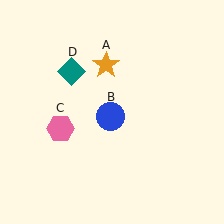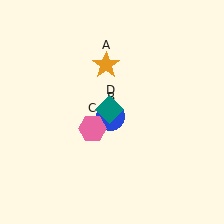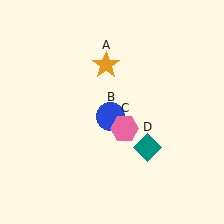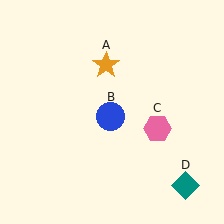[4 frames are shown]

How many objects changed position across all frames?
2 objects changed position: pink hexagon (object C), teal diamond (object D).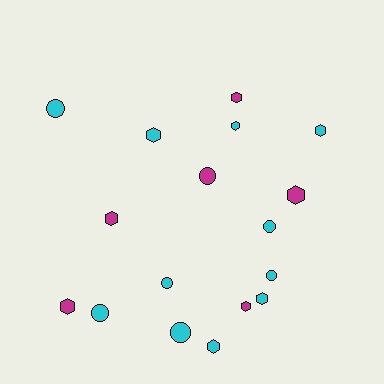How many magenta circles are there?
There is 1 magenta circle.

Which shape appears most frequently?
Hexagon, with 10 objects.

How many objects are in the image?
There are 17 objects.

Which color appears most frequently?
Cyan, with 11 objects.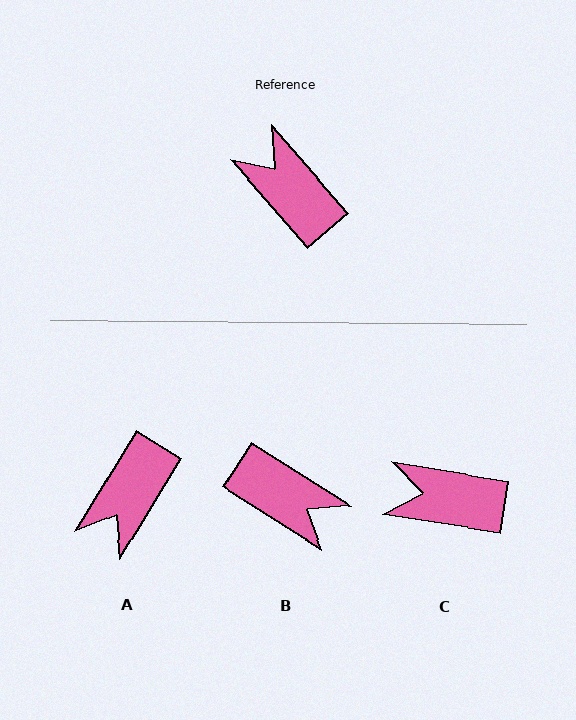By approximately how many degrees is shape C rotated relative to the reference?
Approximately 40 degrees counter-clockwise.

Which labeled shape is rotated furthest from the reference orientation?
B, about 163 degrees away.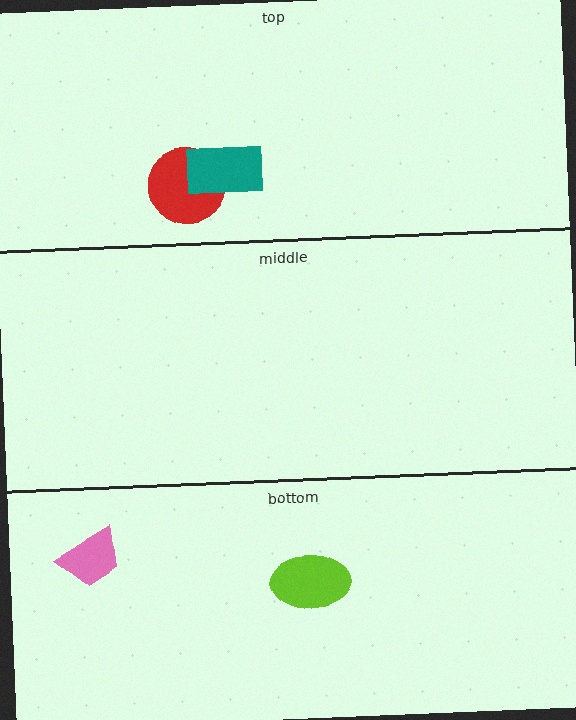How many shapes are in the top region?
2.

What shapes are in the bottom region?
The pink trapezoid, the lime ellipse.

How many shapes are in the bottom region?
2.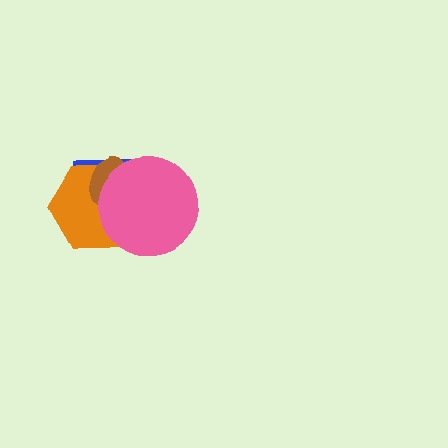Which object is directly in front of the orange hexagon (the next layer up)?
The brown ellipse is directly in front of the orange hexagon.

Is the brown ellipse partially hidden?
Yes, it is partially covered by another shape.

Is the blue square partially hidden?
Yes, it is partially covered by another shape.